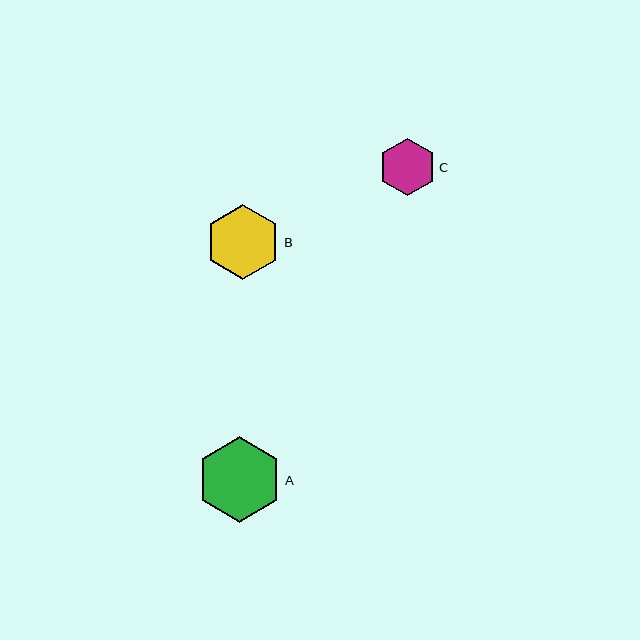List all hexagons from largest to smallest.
From largest to smallest: A, B, C.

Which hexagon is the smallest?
Hexagon C is the smallest with a size of approximately 57 pixels.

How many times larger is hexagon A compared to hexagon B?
Hexagon A is approximately 1.1 times the size of hexagon B.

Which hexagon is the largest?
Hexagon A is the largest with a size of approximately 85 pixels.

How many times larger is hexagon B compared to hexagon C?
Hexagon B is approximately 1.3 times the size of hexagon C.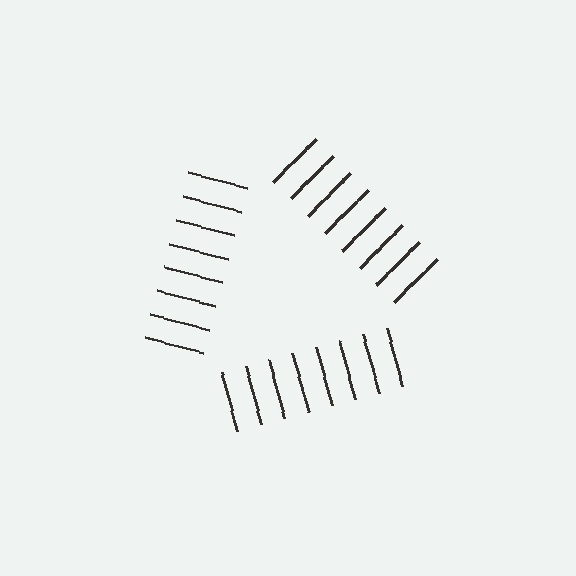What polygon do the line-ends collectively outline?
An illusory triangle — the line segments terminate on its edges but no continuous stroke is drawn.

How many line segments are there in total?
24 — 8 along each of the 3 edges.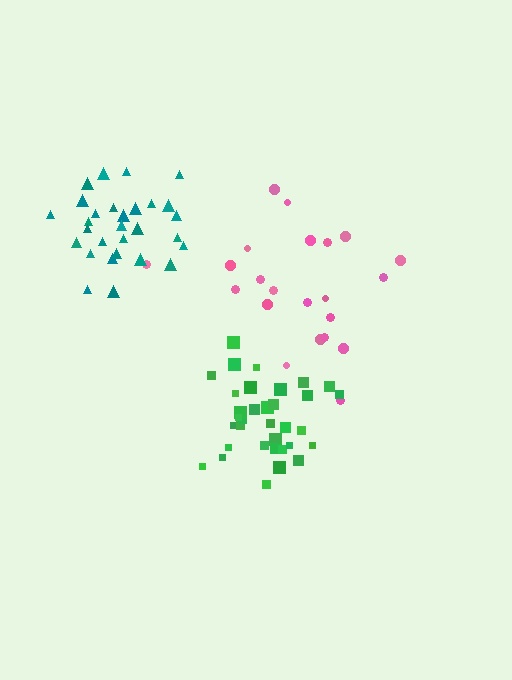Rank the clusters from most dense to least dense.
teal, green, pink.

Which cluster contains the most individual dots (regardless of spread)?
Green (34).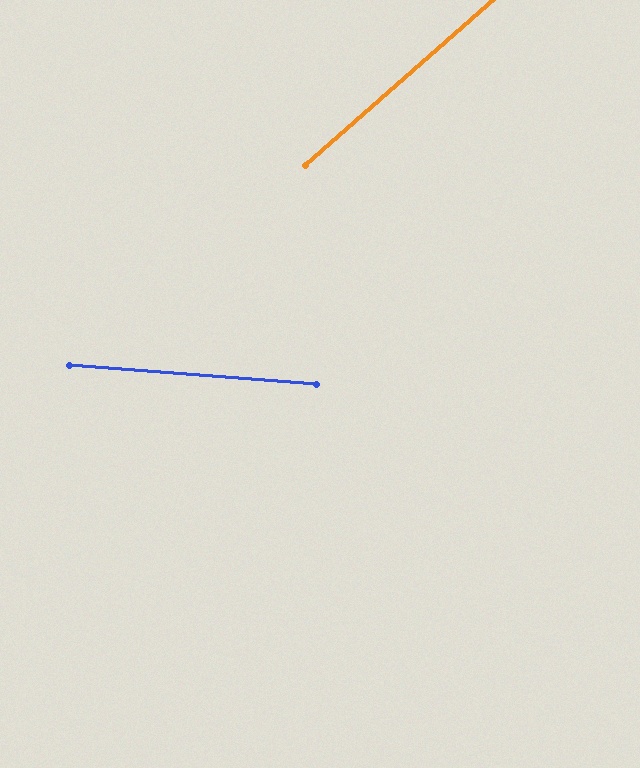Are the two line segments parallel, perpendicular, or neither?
Neither parallel nor perpendicular — they differ by about 46°.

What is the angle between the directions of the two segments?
Approximately 46 degrees.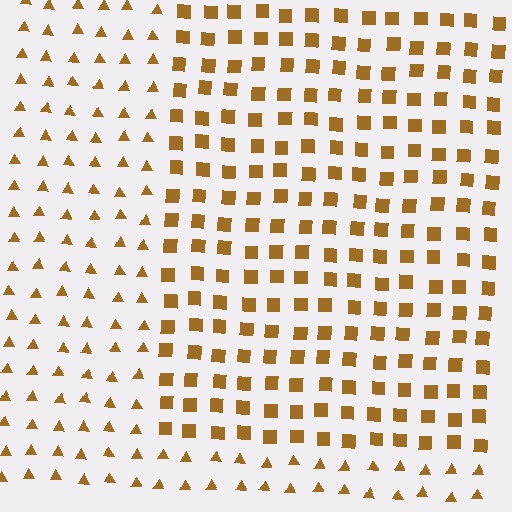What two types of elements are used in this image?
The image uses squares inside the rectangle region and triangles outside it.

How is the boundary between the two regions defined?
The boundary is defined by a change in element shape: squares inside vs. triangles outside. All elements share the same color and spacing.